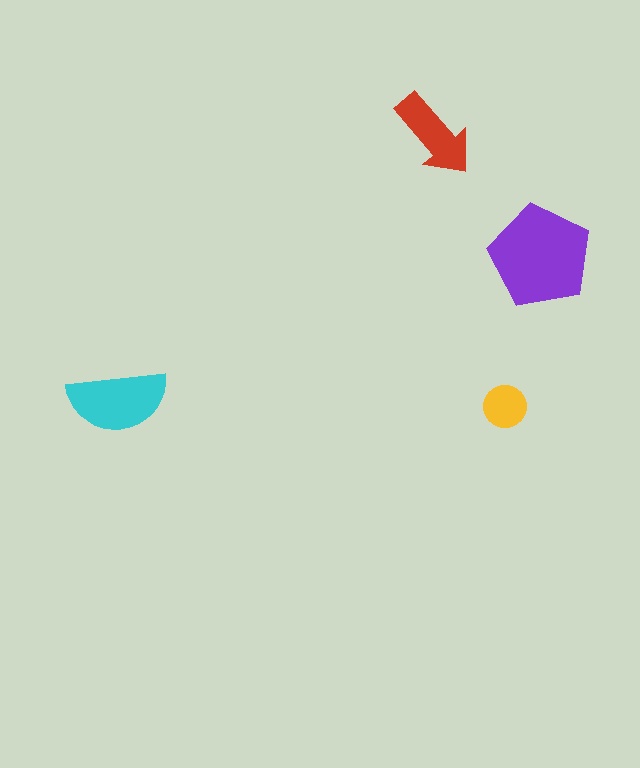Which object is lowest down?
The yellow circle is bottommost.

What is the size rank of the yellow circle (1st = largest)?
4th.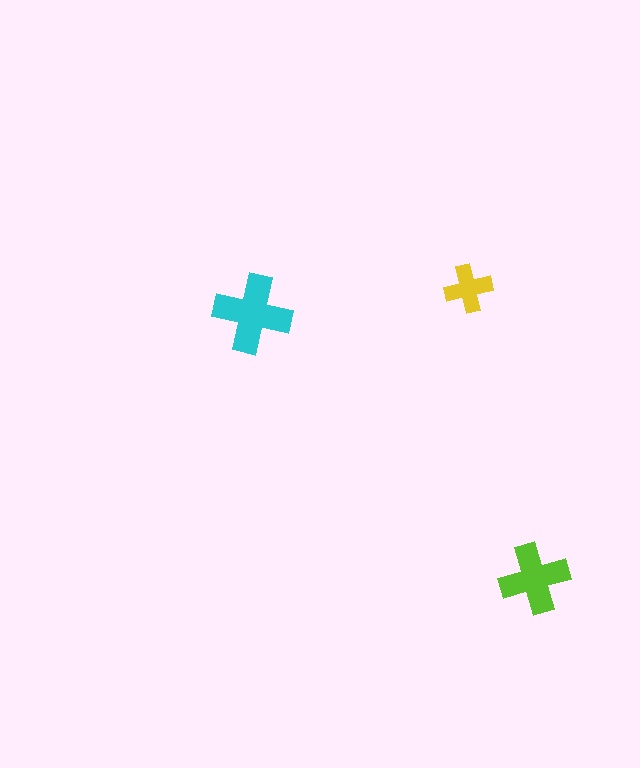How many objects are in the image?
There are 3 objects in the image.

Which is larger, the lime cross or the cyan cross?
The cyan one.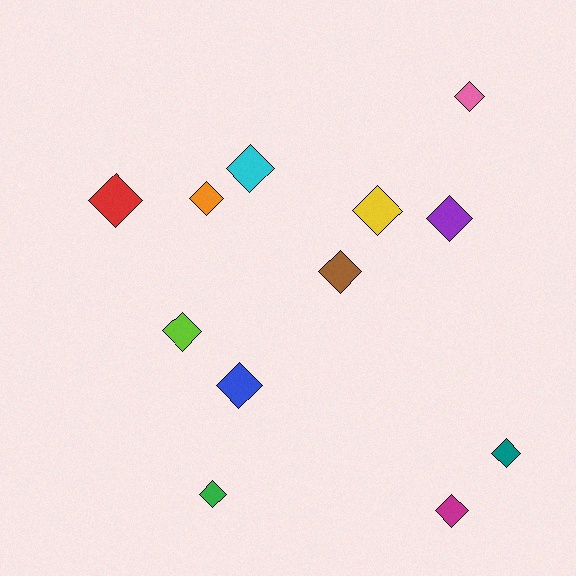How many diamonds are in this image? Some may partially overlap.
There are 12 diamonds.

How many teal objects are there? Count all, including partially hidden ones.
There is 1 teal object.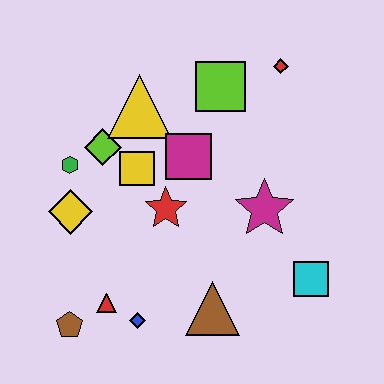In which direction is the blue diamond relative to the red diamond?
The blue diamond is below the red diamond.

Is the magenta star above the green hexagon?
No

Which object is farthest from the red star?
The red diamond is farthest from the red star.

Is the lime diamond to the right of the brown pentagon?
Yes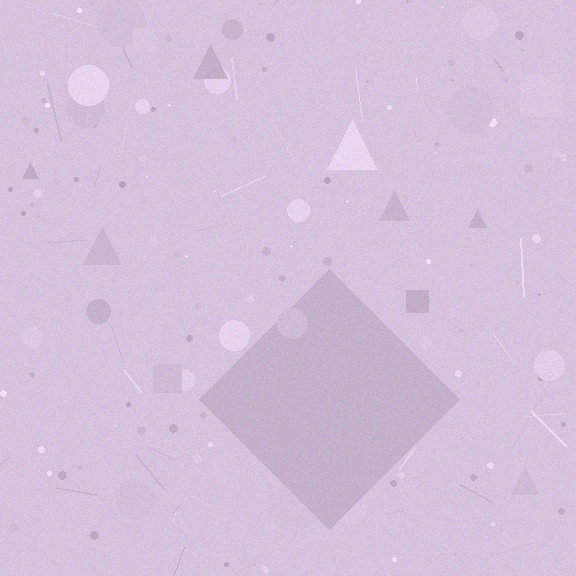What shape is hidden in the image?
A diamond is hidden in the image.